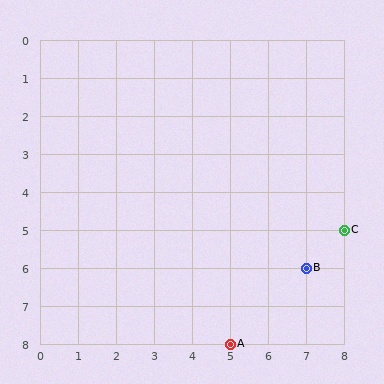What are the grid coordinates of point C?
Point C is at grid coordinates (8, 5).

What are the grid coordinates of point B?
Point B is at grid coordinates (7, 6).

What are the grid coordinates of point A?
Point A is at grid coordinates (5, 8).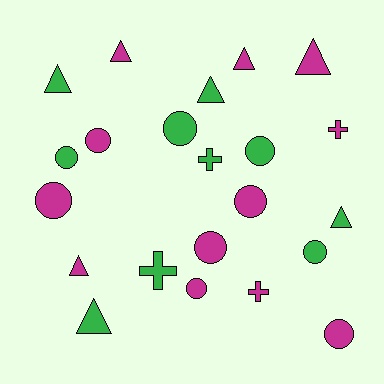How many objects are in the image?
There are 22 objects.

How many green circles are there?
There are 4 green circles.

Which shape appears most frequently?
Circle, with 10 objects.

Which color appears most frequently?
Magenta, with 12 objects.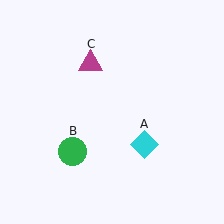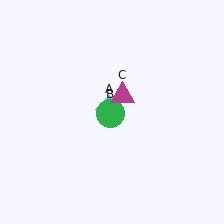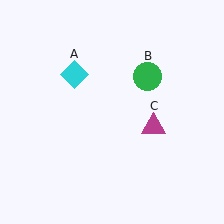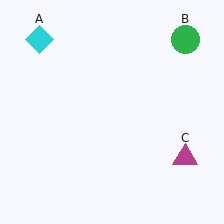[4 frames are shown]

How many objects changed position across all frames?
3 objects changed position: cyan diamond (object A), green circle (object B), magenta triangle (object C).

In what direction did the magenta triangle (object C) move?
The magenta triangle (object C) moved down and to the right.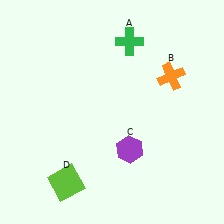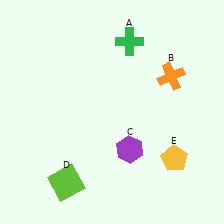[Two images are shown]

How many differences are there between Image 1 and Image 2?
There is 1 difference between the two images.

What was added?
A yellow pentagon (E) was added in Image 2.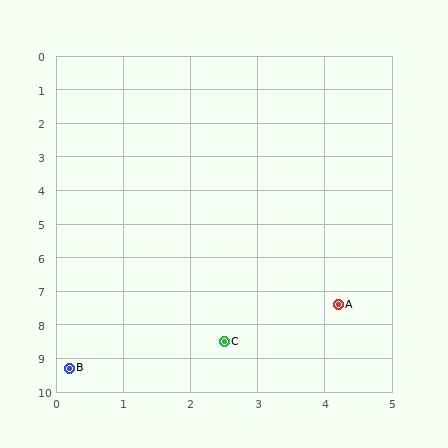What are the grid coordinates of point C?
Point C is at approximately (2.5, 8.5).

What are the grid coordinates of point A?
Point A is at approximately (4.2, 7.4).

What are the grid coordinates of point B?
Point B is at approximately (0.2, 9.3).